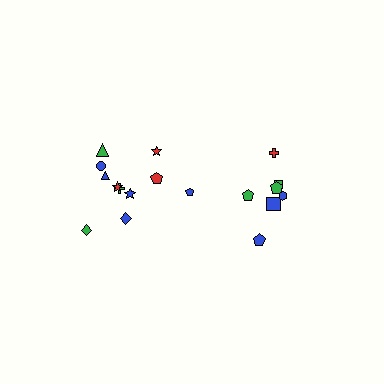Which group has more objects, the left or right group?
The left group.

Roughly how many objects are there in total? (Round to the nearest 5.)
Roughly 20 objects in total.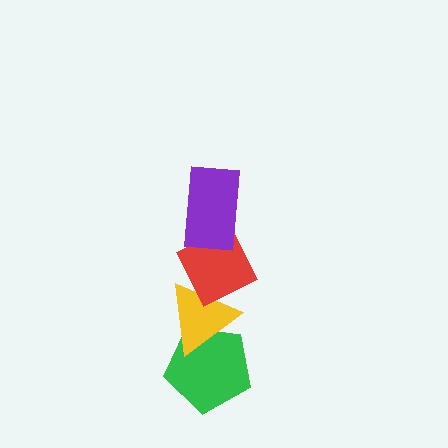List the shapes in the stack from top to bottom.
From top to bottom: the purple rectangle, the red diamond, the yellow triangle, the green pentagon.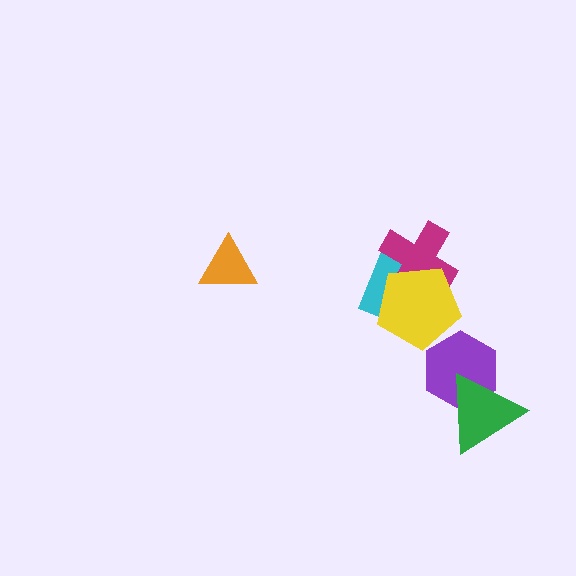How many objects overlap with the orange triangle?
0 objects overlap with the orange triangle.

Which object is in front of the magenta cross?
The yellow pentagon is in front of the magenta cross.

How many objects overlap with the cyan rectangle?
2 objects overlap with the cyan rectangle.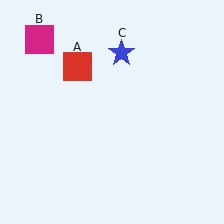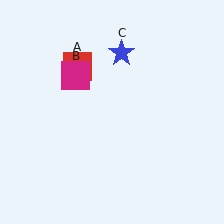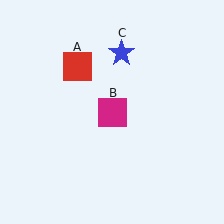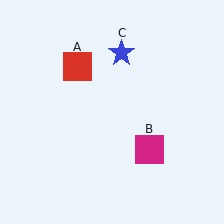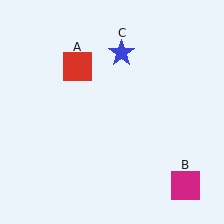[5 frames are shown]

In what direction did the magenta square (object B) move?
The magenta square (object B) moved down and to the right.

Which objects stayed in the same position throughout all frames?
Red square (object A) and blue star (object C) remained stationary.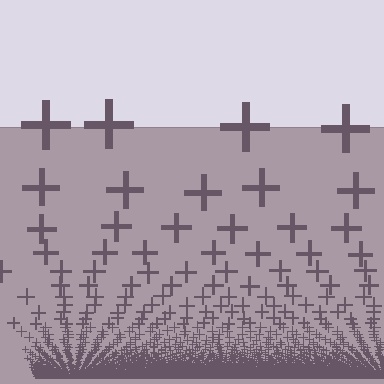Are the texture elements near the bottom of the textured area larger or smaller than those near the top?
Smaller. The gradient is inverted — elements near the bottom are smaller and denser.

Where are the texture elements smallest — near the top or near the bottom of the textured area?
Near the bottom.